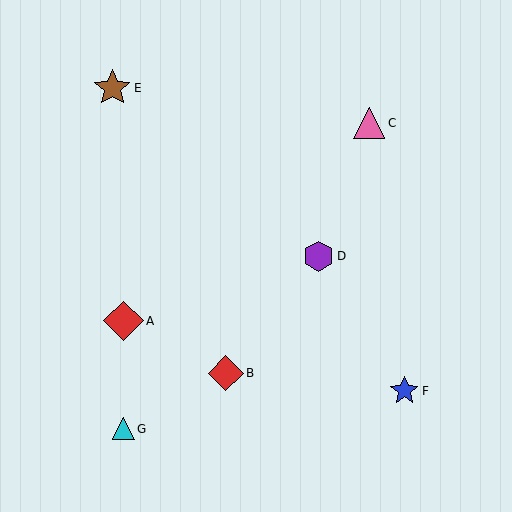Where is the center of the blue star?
The center of the blue star is at (404, 391).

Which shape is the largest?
The red diamond (labeled A) is the largest.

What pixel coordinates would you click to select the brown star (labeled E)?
Click at (112, 88) to select the brown star E.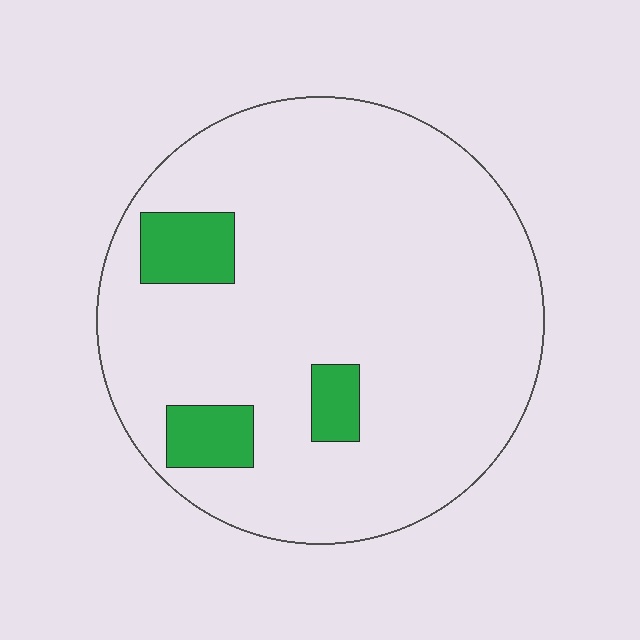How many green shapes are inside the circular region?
3.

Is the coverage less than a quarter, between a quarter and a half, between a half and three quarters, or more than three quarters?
Less than a quarter.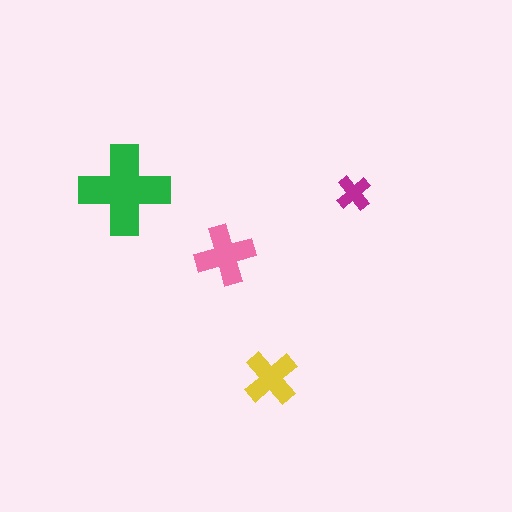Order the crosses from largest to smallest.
the green one, the pink one, the yellow one, the magenta one.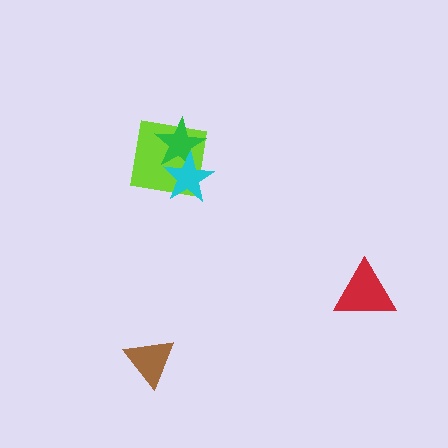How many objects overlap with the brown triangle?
0 objects overlap with the brown triangle.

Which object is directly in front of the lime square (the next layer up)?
The green star is directly in front of the lime square.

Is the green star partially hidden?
Yes, it is partially covered by another shape.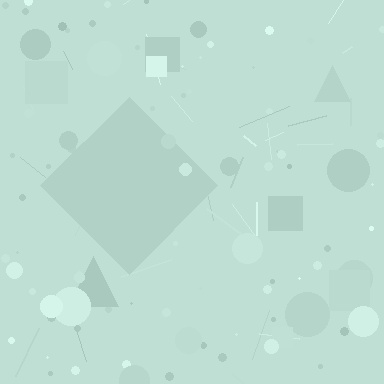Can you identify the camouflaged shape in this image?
The camouflaged shape is a diamond.